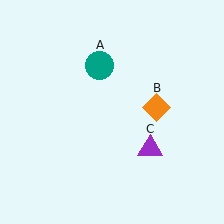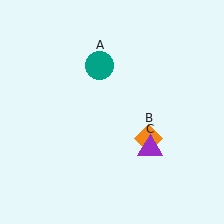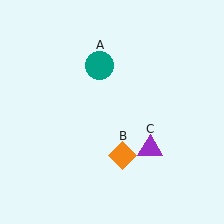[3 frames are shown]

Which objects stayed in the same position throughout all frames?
Teal circle (object A) and purple triangle (object C) remained stationary.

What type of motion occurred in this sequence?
The orange diamond (object B) rotated clockwise around the center of the scene.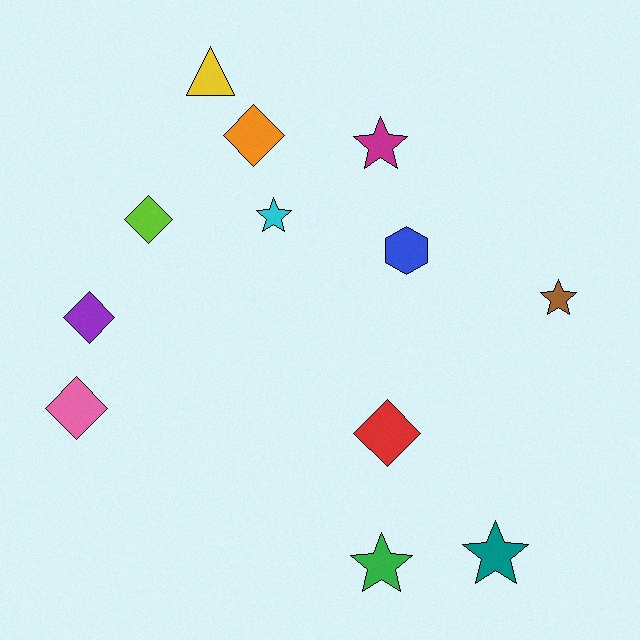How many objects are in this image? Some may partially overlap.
There are 12 objects.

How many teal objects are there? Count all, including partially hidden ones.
There is 1 teal object.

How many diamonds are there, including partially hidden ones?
There are 5 diamonds.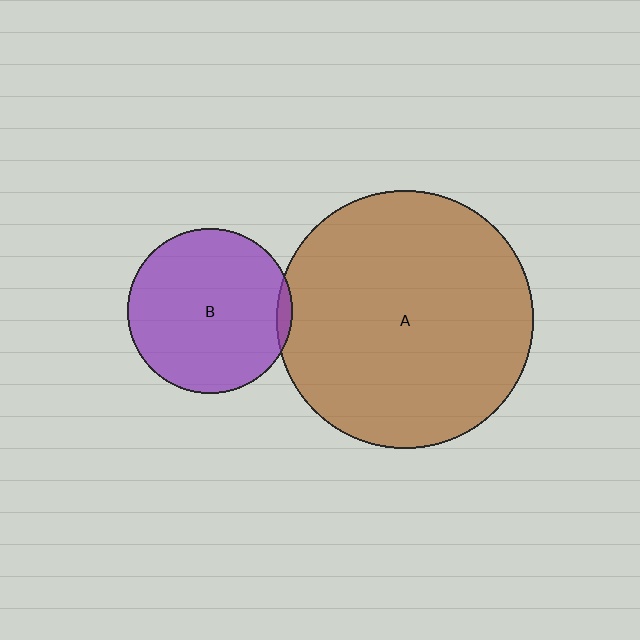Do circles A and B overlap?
Yes.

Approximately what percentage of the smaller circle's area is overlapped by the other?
Approximately 5%.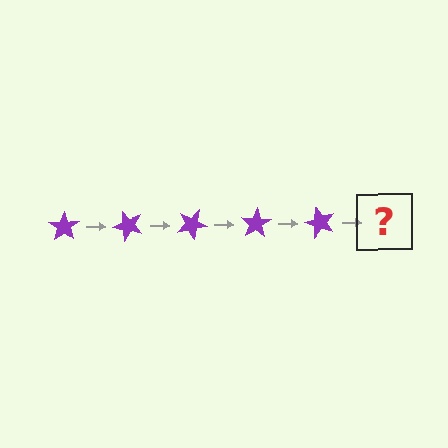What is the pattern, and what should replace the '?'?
The pattern is that the star rotates 50 degrees each step. The '?' should be a purple star rotated 250 degrees.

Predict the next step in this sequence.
The next step is a purple star rotated 250 degrees.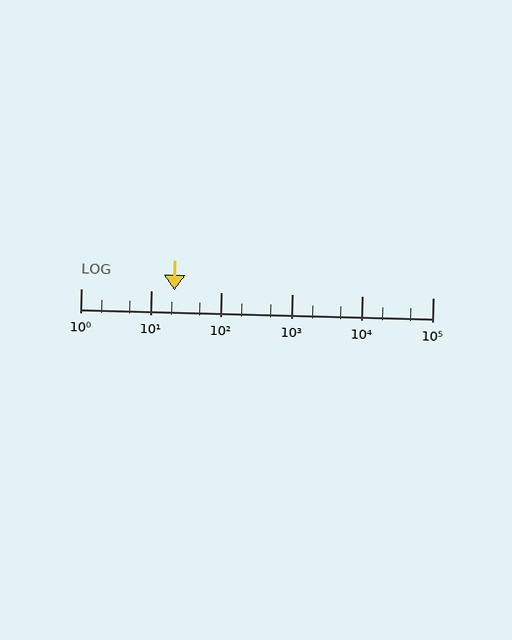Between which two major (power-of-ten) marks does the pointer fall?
The pointer is between 10 and 100.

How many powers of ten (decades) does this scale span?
The scale spans 5 decades, from 1 to 100000.